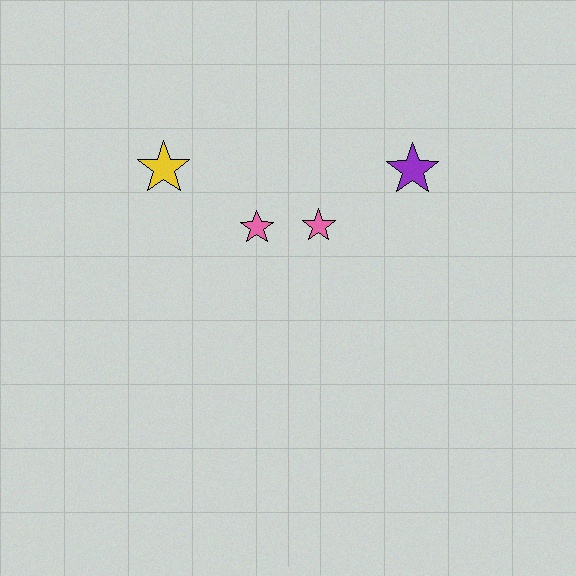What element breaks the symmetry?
The purple star on the right side breaks the symmetry — its mirror counterpart is yellow.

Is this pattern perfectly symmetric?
No, the pattern is not perfectly symmetric. The purple star on the right side breaks the symmetry — its mirror counterpart is yellow.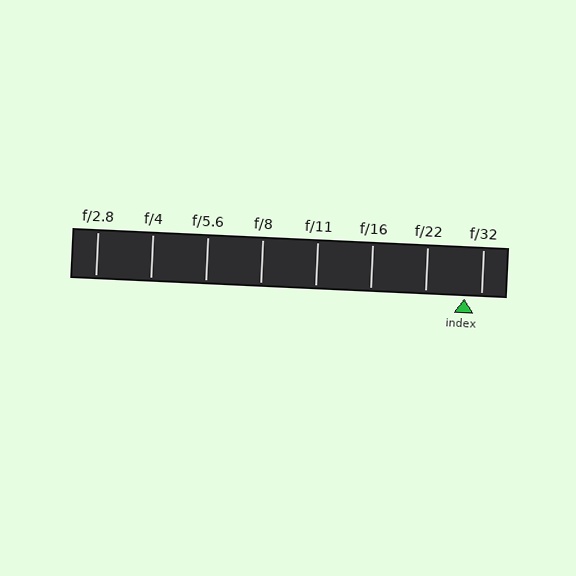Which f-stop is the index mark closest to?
The index mark is closest to f/32.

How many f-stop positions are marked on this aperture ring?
There are 8 f-stop positions marked.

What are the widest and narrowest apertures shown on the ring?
The widest aperture shown is f/2.8 and the narrowest is f/32.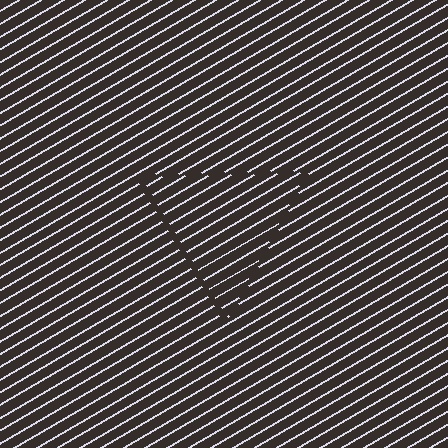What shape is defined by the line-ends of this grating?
An illusory triangle. The interior of the shape contains the same grating, shifted by half a period — the contour is defined by the phase discontinuity where line-ends from the inner and outer gratings abut.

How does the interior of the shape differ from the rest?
The interior of the shape contains the same grating, shifted by half a period — the contour is defined by the phase discontinuity where line-ends from the inner and outer gratings abut.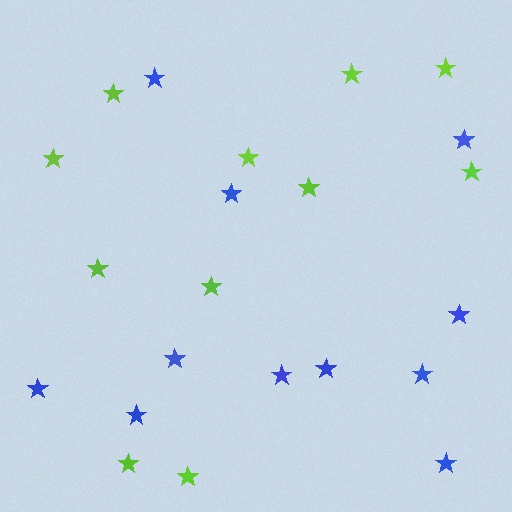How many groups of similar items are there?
There are 2 groups: one group of lime stars (11) and one group of blue stars (11).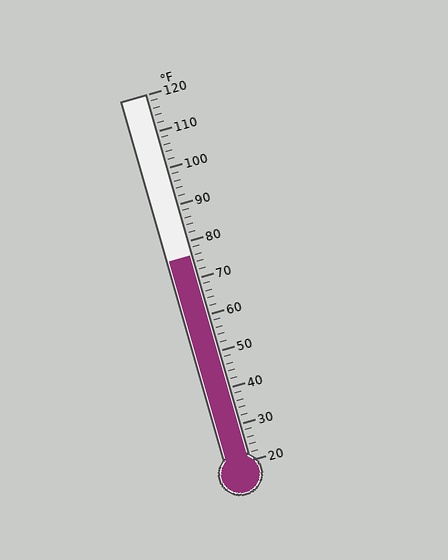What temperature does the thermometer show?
The thermometer shows approximately 76°F.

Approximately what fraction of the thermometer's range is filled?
The thermometer is filled to approximately 55% of its range.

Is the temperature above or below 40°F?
The temperature is above 40°F.